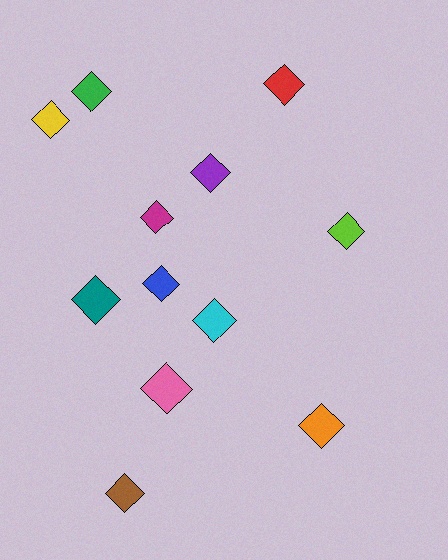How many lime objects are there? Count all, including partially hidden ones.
There is 1 lime object.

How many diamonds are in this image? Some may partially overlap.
There are 12 diamonds.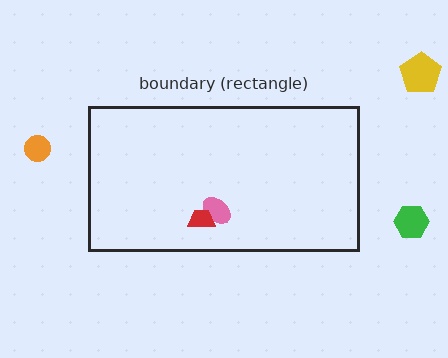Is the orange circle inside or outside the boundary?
Outside.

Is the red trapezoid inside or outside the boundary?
Inside.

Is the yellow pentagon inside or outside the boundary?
Outside.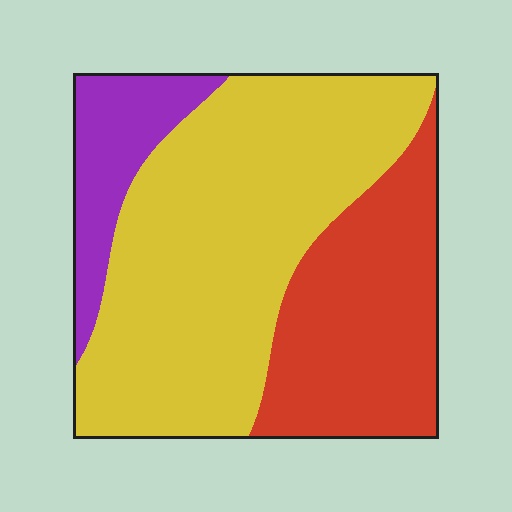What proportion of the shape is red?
Red takes up about one third (1/3) of the shape.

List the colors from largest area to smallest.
From largest to smallest: yellow, red, purple.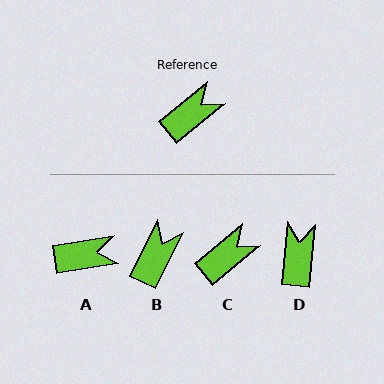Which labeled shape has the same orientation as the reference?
C.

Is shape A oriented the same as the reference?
No, it is off by about 31 degrees.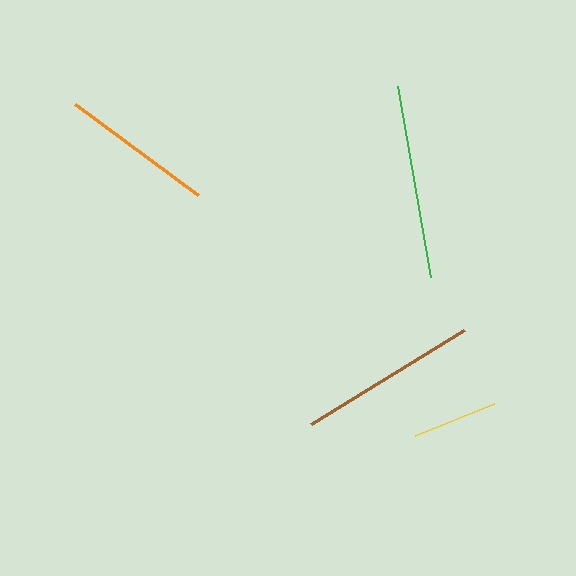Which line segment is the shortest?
The yellow line is the shortest at approximately 85 pixels.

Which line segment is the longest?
The green line is the longest at approximately 194 pixels.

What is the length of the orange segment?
The orange segment is approximately 153 pixels long.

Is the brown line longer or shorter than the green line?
The green line is longer than the brown line.